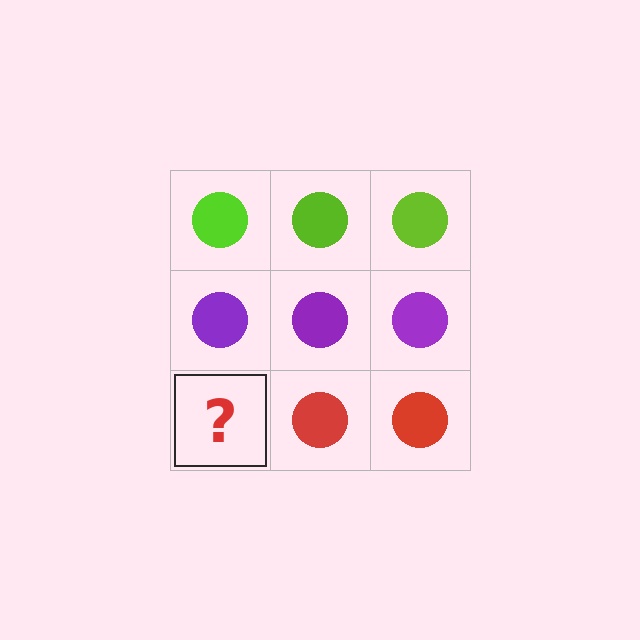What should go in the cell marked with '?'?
The missing cell should contain a red circle.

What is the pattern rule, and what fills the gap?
The rule is that each row has a consistent color. The gap should be filled with a red circle.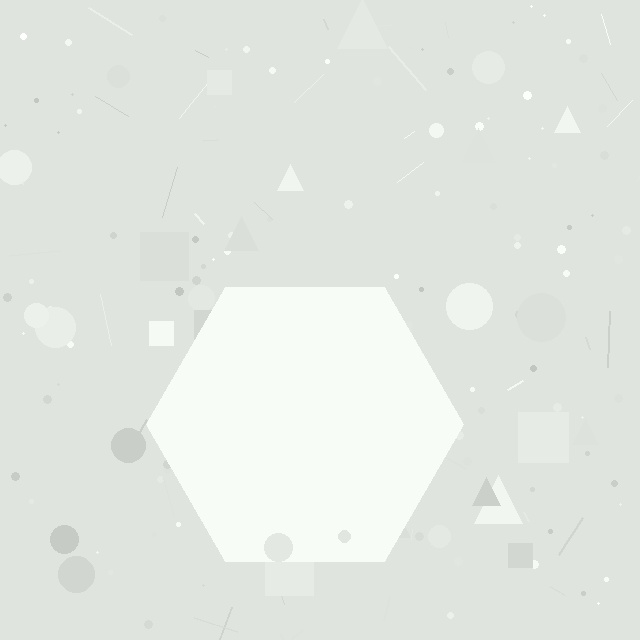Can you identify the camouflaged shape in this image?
The camouflaged shape is a hexagon.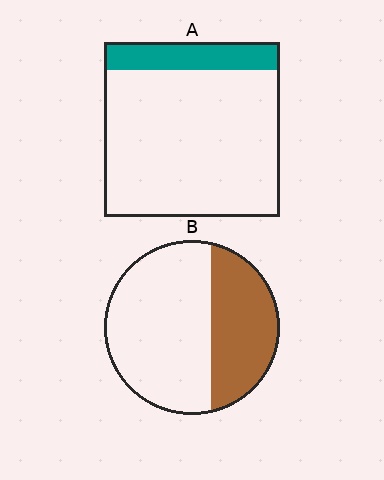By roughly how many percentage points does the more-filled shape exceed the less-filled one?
By roughly 20 percentage points (B over A).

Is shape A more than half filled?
No.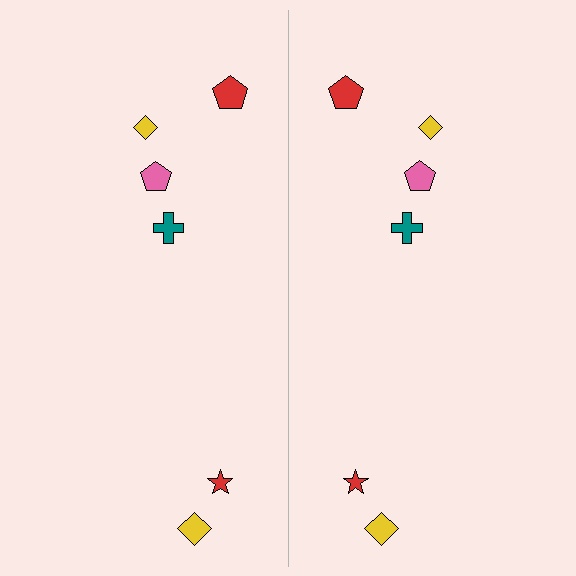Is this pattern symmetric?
Yes, this pattern has bilateral (reflection) symmetry.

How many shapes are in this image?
There are 12 shapes in this image.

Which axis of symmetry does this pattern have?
The pattern has a vertical axis of symmetry running through the center of the image.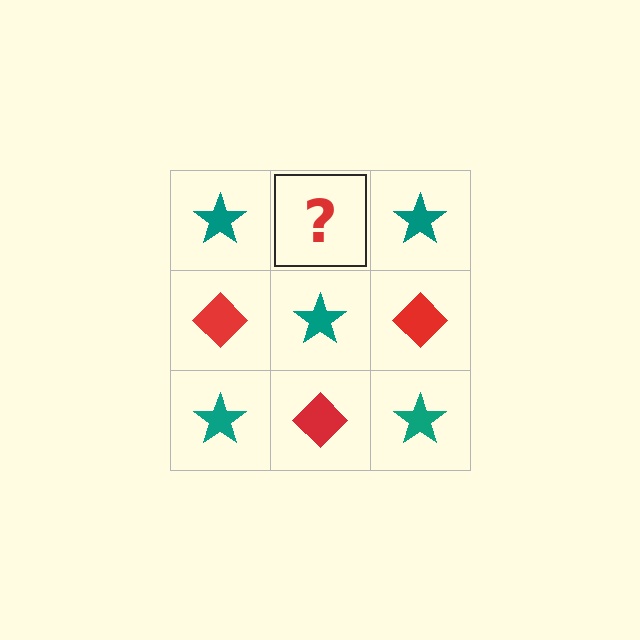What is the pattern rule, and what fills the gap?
The rule is that it alternates teal star and red diamond in a checkerboard pattern. The gap should be filled with a red diamond.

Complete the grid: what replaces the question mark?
The question mark should be replaced with a red diamond.